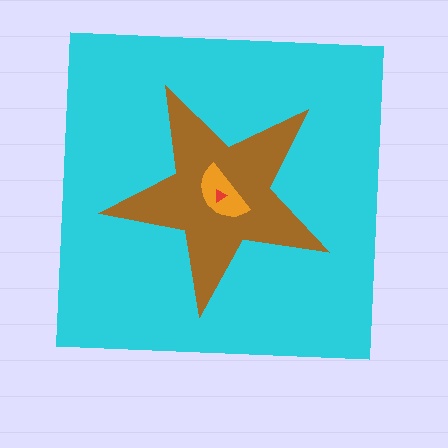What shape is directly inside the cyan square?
The brown star.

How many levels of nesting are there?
4.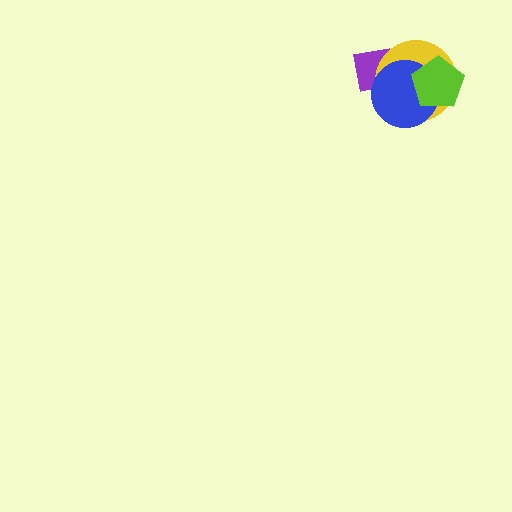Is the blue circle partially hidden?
Yes, it is partially covered by another shape.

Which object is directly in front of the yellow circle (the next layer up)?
The blue circle is directly in front of the yellow circle.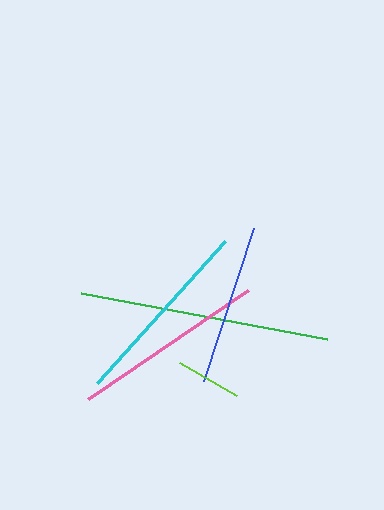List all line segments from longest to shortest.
From longest to shortest: green, pink, cyan, blue, lime.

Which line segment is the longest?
The green line is the longest at approximately 251 pixels.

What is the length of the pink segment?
The pink segment is approximately 194 pixels long.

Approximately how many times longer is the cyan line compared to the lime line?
The cyan line is approximately 2.9 times the length of the lime line.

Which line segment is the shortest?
The lime line is the shortest at approximately 66 pixels.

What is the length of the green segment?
The green segment is approximately 251 pixels long.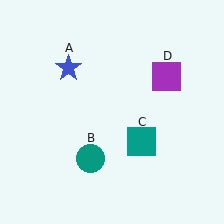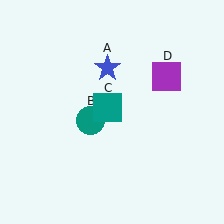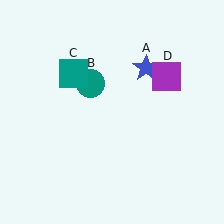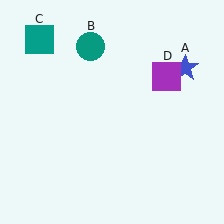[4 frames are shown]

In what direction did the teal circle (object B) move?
The teal circle (object B) moved up.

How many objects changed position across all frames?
3 objects changed position: blue star (object A), teal circle (object B), teal square (object C).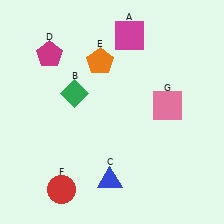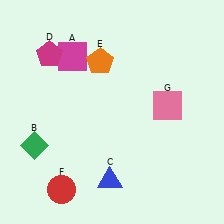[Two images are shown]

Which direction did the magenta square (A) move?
The magenta square (A) moved left.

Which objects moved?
The objects that moved are: the magenta square (A), the green diamond (B).